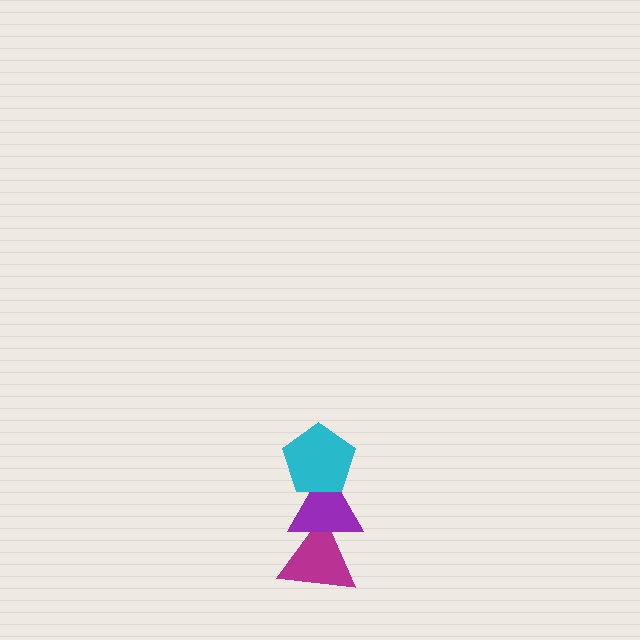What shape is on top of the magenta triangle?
The purple triangle is on top of the magenta triangle.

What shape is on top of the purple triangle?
The cyan pentagon is on top of the purple triangle.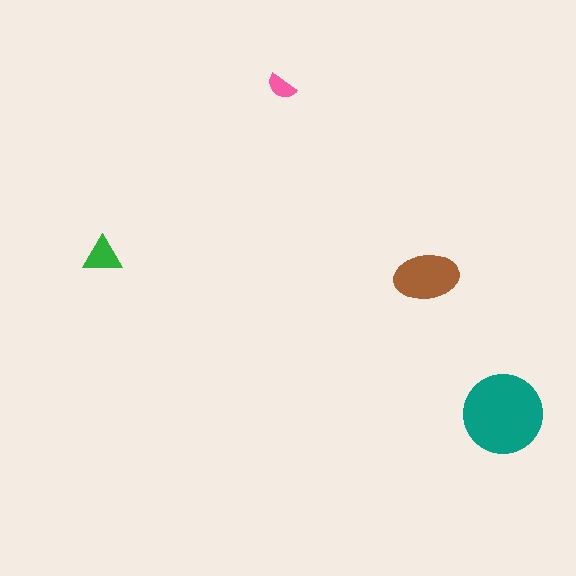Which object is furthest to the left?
The green triangle is leftmost.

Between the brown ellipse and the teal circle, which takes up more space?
The teal circle.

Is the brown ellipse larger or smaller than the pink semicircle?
Larger.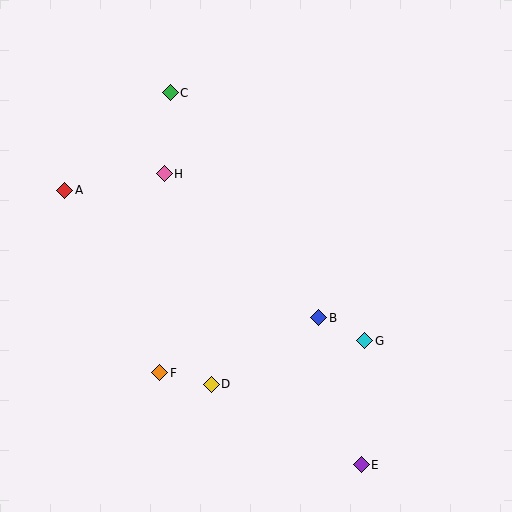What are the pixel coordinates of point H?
Point H is at (164, 174).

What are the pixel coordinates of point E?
Point E is at (361, 465).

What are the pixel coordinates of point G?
Point G is at (365, 341).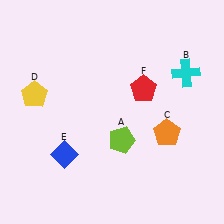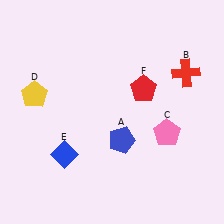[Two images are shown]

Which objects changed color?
A changed from lime to blue. B changed from cyan to red. C changed from orange to pink.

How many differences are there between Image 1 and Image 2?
There are 3 differences between the two images.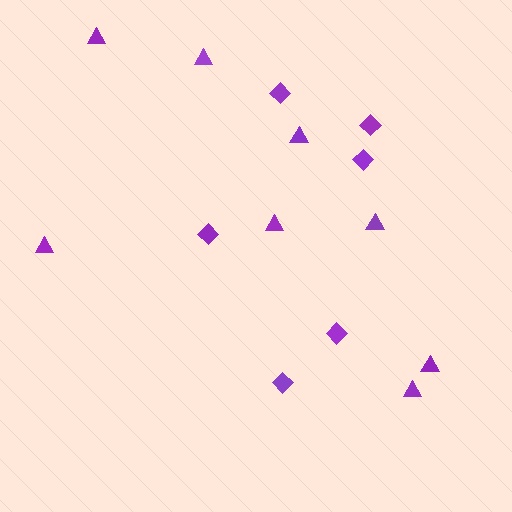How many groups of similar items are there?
There are 2 groups: one group of triangles (8) and one group of diamonds (6).